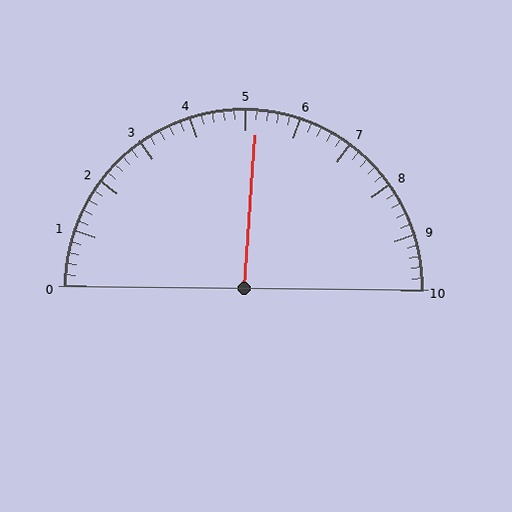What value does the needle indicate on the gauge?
The needle indicates approximately 5.2.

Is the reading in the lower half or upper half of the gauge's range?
The reading is in the upper half of the range (0 to 10).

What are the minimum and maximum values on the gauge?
The gauge ranges from 0 to 10.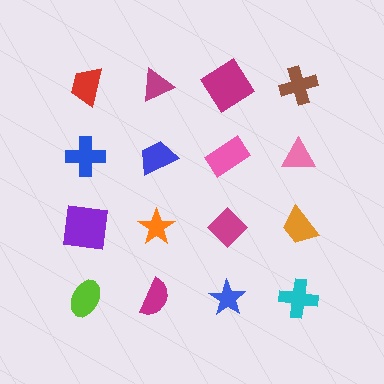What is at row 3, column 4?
An orange trapezoid.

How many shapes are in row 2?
4 shapes.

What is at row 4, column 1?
A lime ellipse.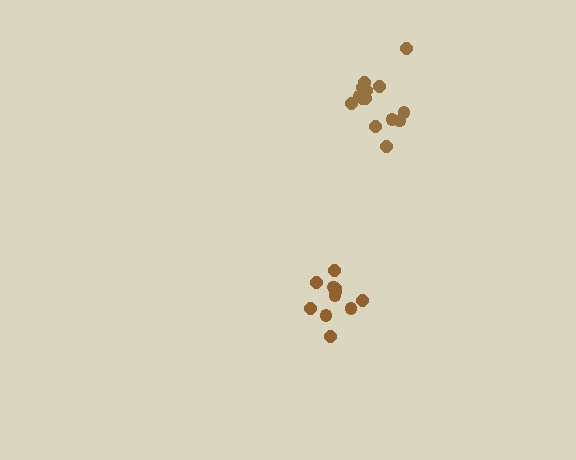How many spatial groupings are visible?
There are 2 spatial groupings.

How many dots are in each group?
Group 1: 14 dots, Group 2: 11 dots (25 total).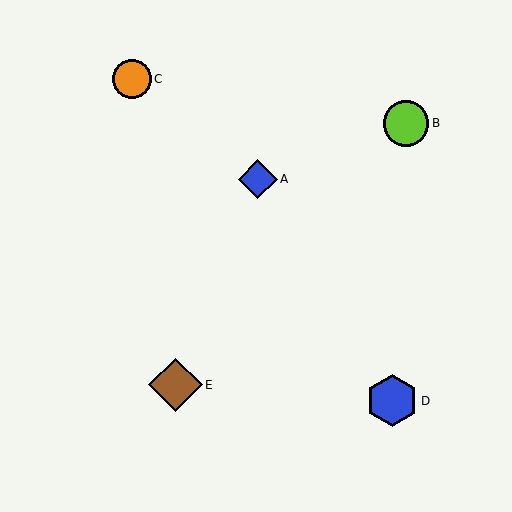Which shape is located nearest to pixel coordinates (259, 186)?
The blue diamond (labeled A) at (258, 179) is nearest to that location.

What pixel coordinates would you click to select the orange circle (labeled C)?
Click at (132, 79) to select the orange circle C.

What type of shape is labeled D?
Shape D is a blue hexagon.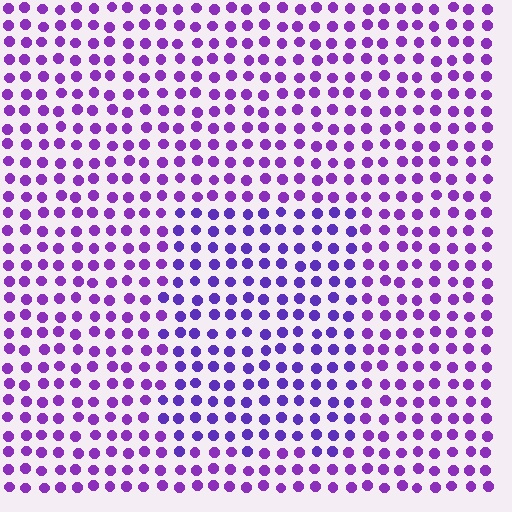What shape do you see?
I see a rectangle.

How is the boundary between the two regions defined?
The boundary is defined purely by a slight shift in hue (about 20 degrees). Spacing, size, and orientation are identical on both sides.